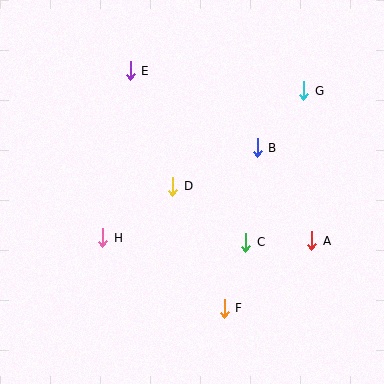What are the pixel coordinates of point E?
Point E is at (130, 71).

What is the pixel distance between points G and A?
The distance between G and A is 150 pixels.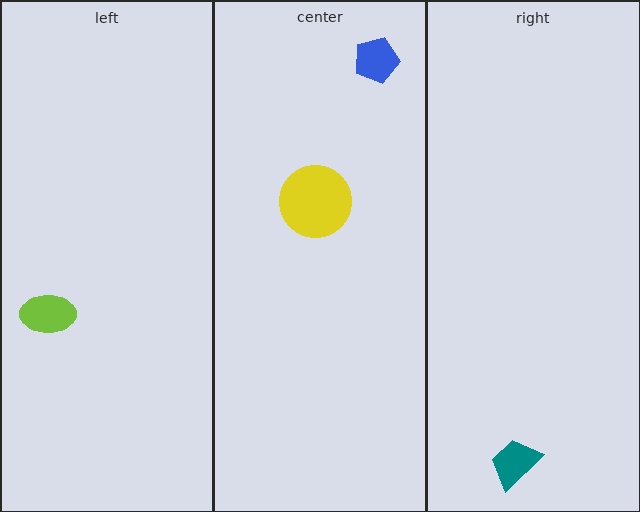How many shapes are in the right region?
1.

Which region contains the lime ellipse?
The left region.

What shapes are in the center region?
The yellow circle, the blue pentagon.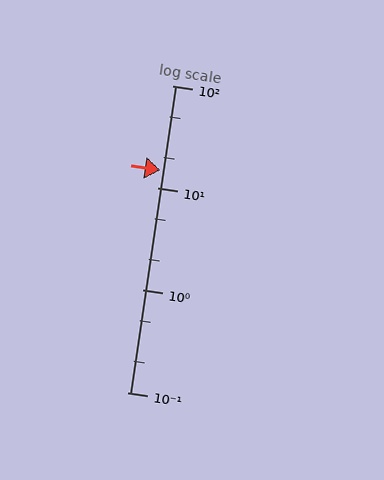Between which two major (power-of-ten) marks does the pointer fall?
The pointer is between 10 and 100.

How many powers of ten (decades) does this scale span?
The scale spans 3 decades, from 0.1 to 100.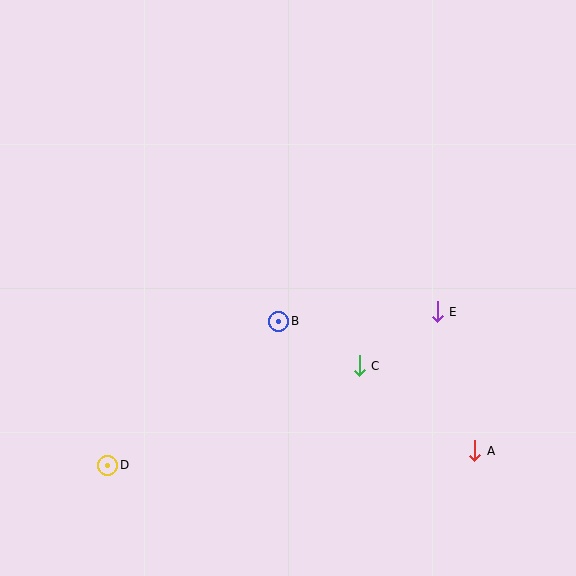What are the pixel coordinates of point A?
Point A is at (475, 451).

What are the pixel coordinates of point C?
Point C is at (359, 366).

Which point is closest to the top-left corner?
Point B is closest to the top-left corner.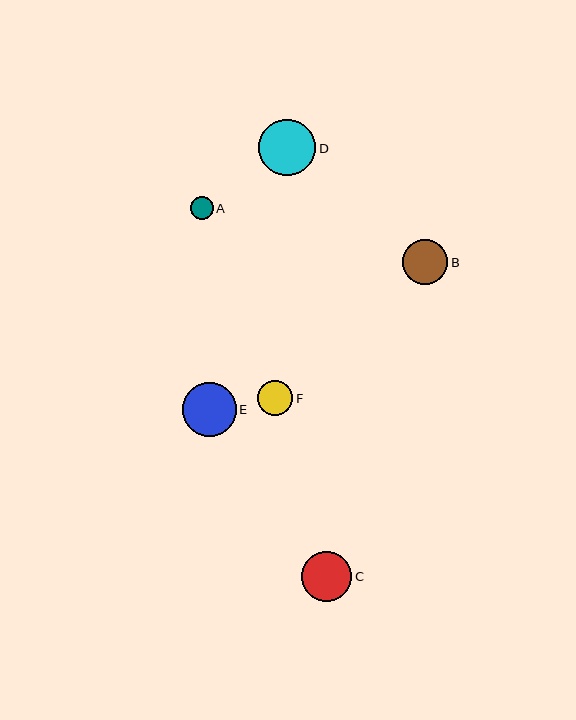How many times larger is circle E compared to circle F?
Circle E is approximately 1.5 times the size of circle F.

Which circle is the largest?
Circle D is the largest with a size of approximately 57 pixels.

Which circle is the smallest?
Circle A is the smallest with a size of approximately 22 pixels.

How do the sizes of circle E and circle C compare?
Circle E and circle C are approximately the same size.